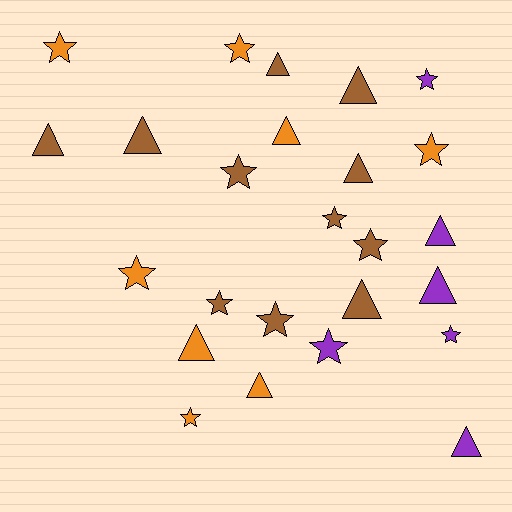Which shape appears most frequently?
Star, with 13 objects.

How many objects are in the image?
There are 25 objects.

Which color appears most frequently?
Brown, with 11 objects.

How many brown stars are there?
There are 5 brown stars.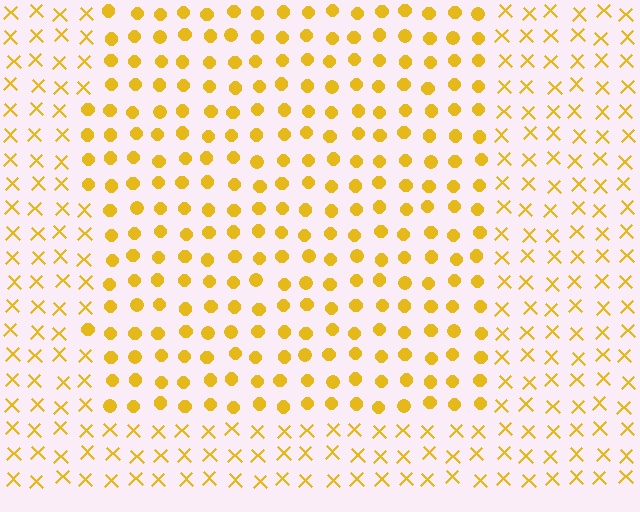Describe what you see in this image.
The image is filled with small yellow elements arranged in a uniform grid. A rectangle-shaped region contains circles, while the surrounding area contains X marks. The boundary is defined purely by the change in element shape.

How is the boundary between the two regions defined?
The boundary is defined by a change in element shape: circles inside vs. X marks outside. All elements share the same color and spacing.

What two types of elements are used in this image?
The image uses circles inside the rectangle region and X marks outside it.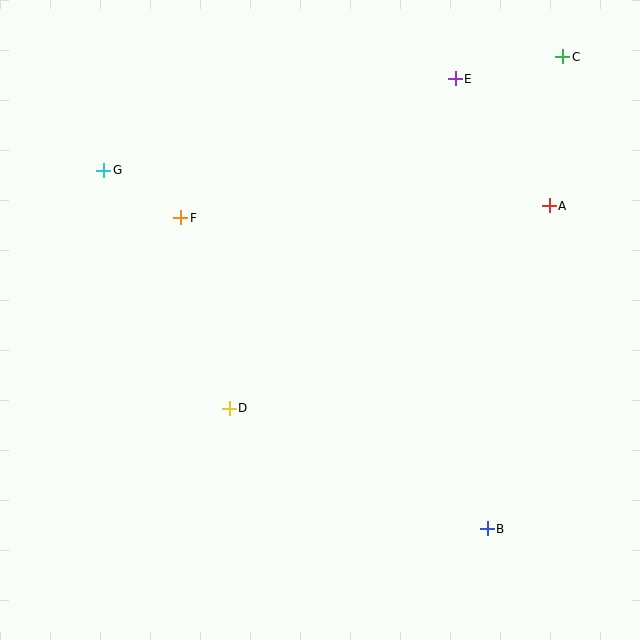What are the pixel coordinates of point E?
Point E is at (455, 79).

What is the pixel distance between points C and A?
The distance between C and A is 150 pixels.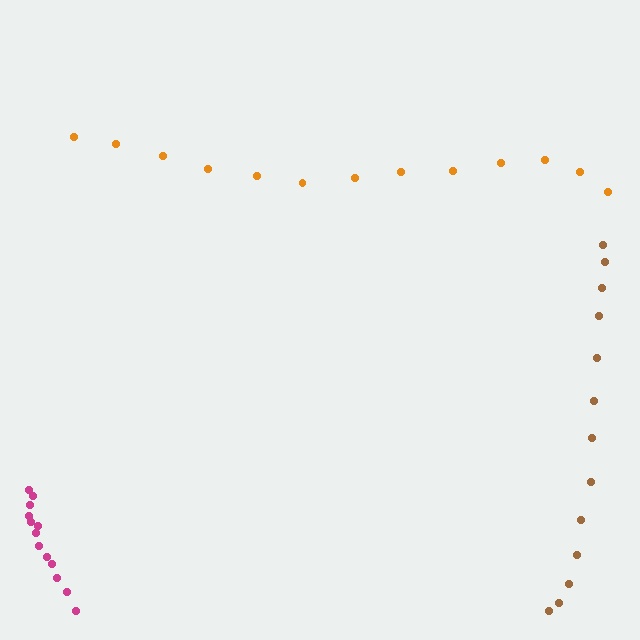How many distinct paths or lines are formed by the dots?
There are 3 distinct paths.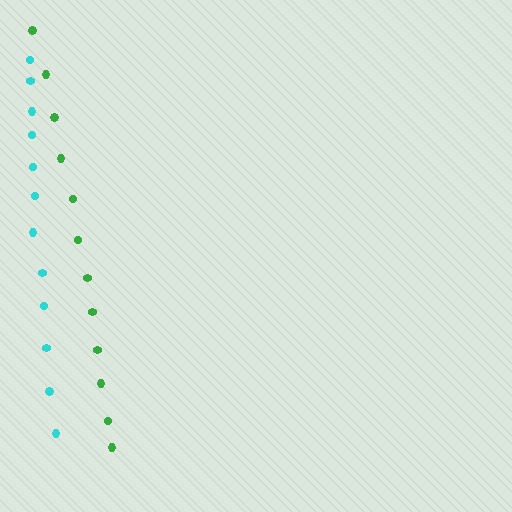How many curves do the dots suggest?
There are 2 distinct paths.